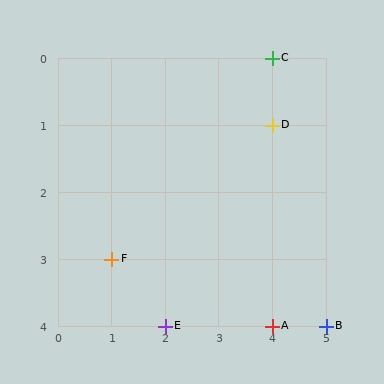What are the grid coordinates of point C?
Point C is at grid coordinates (4, 0).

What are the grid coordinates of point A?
Point A is at grid coordinates (4, 4).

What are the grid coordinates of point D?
Point D is at grid coordinates (4, 1).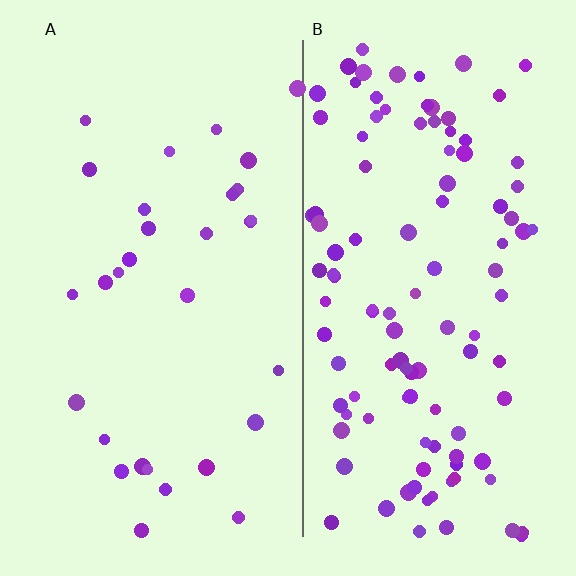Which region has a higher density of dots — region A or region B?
B (the right).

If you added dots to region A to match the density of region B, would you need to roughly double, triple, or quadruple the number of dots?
Approximately quadruple.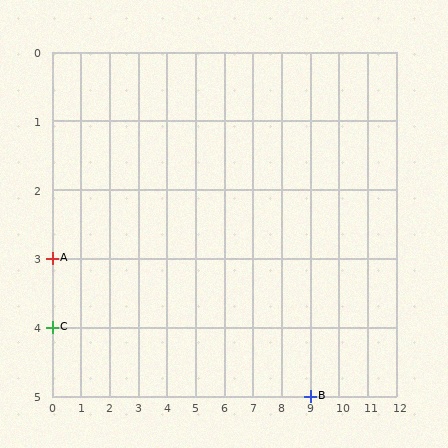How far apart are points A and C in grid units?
Points A and C are 1 row apart.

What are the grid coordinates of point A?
Point A is at grid coordinates (0, 3).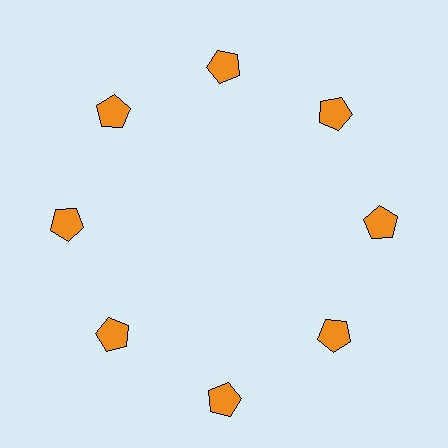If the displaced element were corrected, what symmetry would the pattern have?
It would have 8-fold rotational symmetry — the pattern would map onto itself every 45 degrees.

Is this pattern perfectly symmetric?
No. The 8 orange pentagons are arranged in a ring, but one element near the 6 o'clock position is pushed outward from the center, breaking the 8-fold rotational symmetry.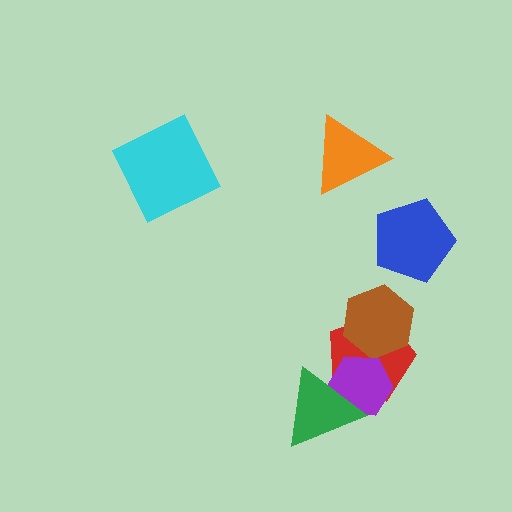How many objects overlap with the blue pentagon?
0 objects overlap with the blue pentagon.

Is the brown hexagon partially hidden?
No, no other shape covers it.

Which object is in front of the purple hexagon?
The green triangle is in front of the purple hexagon.